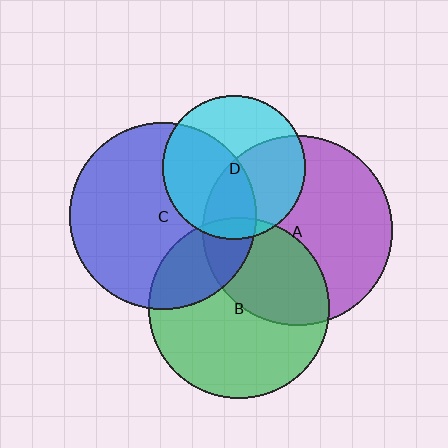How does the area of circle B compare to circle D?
Approximately 1.6 times.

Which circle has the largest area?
Circle A (purple).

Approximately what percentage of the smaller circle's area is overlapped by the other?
Approximately 20%.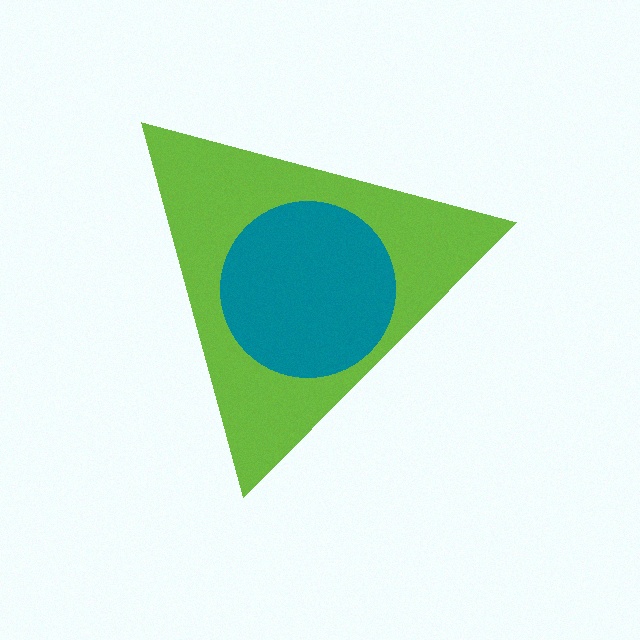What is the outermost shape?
The lime triangle.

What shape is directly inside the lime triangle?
The teal circle.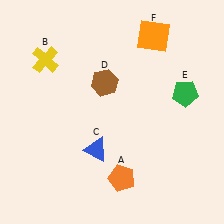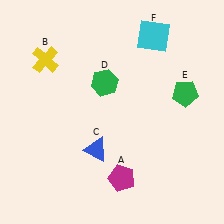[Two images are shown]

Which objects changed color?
A changed from orange to magenta. D changed from brown to green. F changed from orange to cyan.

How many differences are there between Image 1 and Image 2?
There are 3 differences between the two images.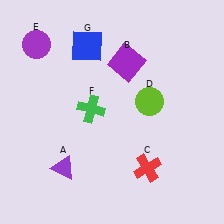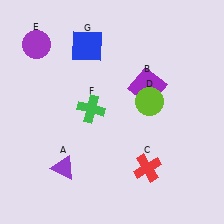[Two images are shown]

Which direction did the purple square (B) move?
The purple square (B) moved down.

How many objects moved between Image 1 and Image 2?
1 object moved between the two images.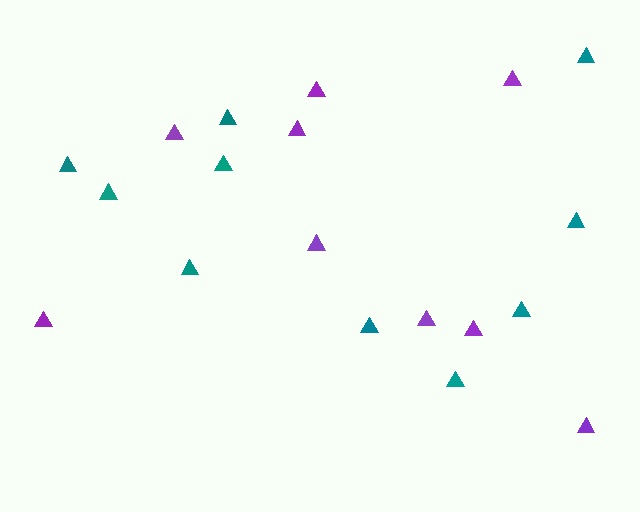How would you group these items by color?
There are 2 groups: one group of purple triangles (9) and one group of teal triangles (10).